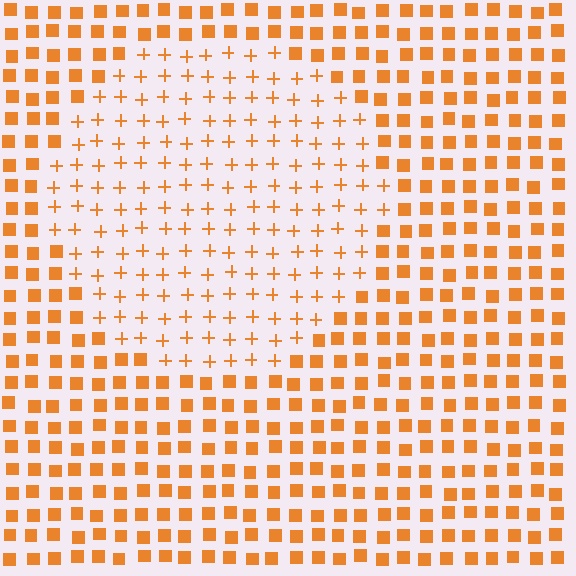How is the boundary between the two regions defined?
The boundary is defined by a change in element shape: plus signs inside vs. squares outside. All elements share the same color and spacing.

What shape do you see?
I see a circle.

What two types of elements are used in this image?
The image uses plus signs inside the circle region and squares outside it.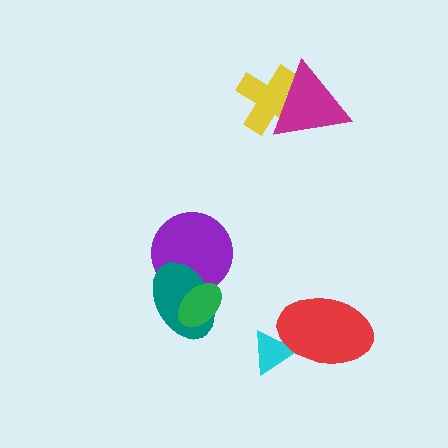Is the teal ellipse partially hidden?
Yes, it is partially covered by another shape.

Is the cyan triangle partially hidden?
Yes, it is partially covered by another shape.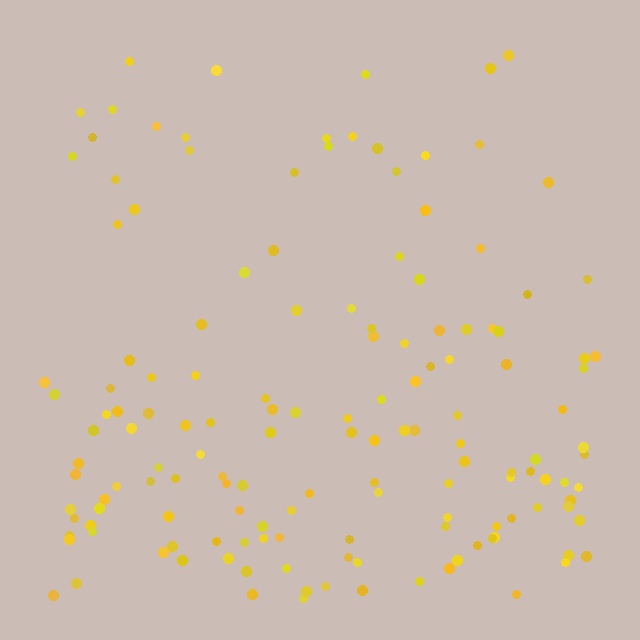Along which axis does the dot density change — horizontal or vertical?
Vertical.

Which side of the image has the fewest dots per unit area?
The top.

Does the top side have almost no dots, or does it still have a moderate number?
Still a moderate number, just noticeably fewer than the bottom.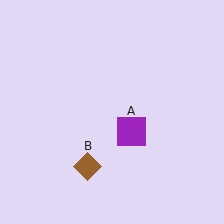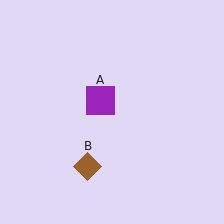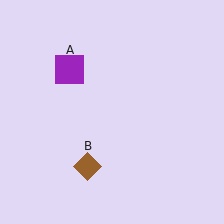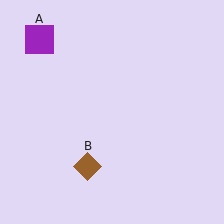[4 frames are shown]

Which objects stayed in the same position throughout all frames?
Brown diamond (object B) remained stationary.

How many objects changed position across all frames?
1 object changed position: purple square (object A).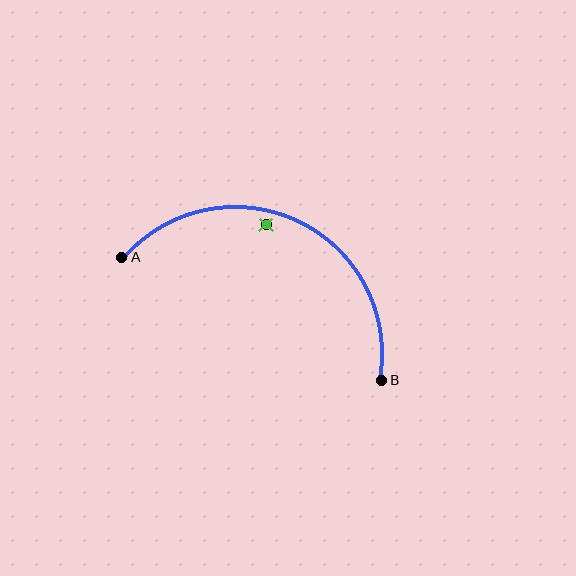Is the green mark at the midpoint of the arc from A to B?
No — the green mark does not lie on the arc at all. It sits slightly inside the curve.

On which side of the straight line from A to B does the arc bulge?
The arc bulges above the straight line connecting A and B.